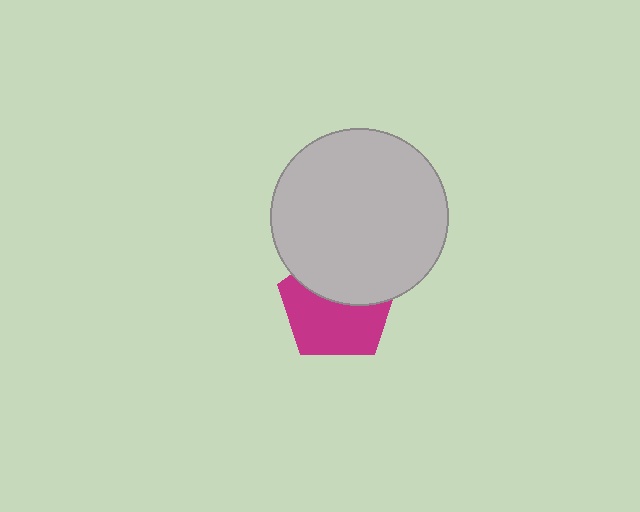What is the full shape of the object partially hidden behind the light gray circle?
The partially hidden object is a magenta pentagon.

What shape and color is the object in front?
The object in front is a light gray circle.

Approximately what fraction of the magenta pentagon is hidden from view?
Roughly 43% of the magenta pentagon is hidden behind the light gray circle.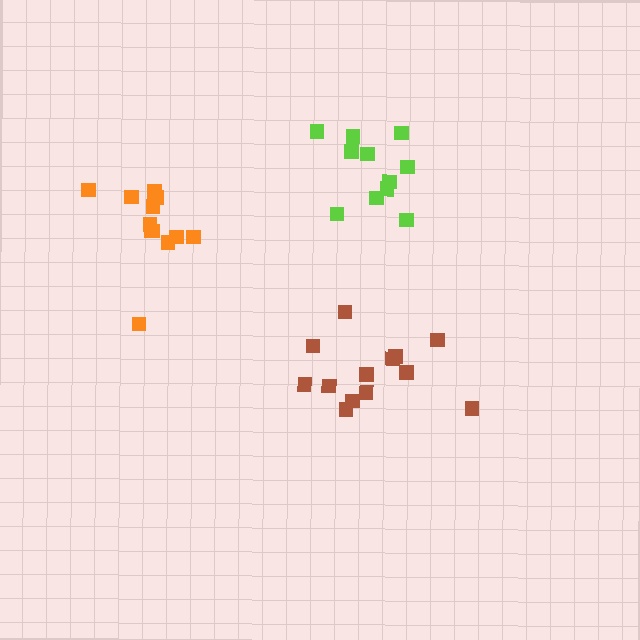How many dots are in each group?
Group 1: 13 dots, Group 2: 11 dots, Group 3: 12 dots (36 total).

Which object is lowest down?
The brown cluster is bottommost.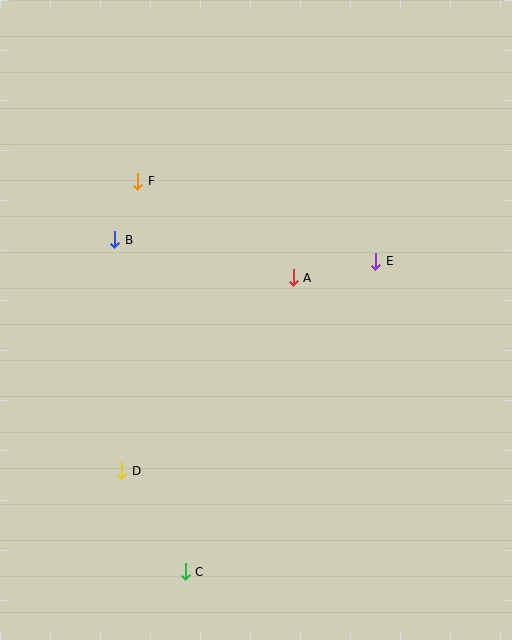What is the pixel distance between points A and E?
The distance between A and E is 84 pixels.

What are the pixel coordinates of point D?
Point D is at (122, 471).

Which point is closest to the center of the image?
Point A at (293, 278) is closest to the center.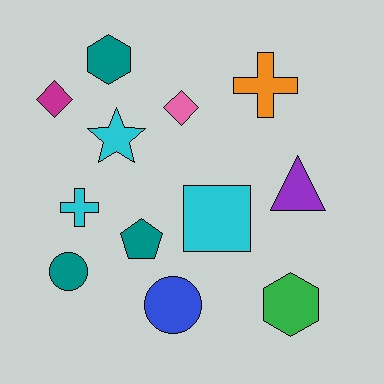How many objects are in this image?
There are 12 objects.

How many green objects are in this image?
There is 1 green object.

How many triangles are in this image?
There is 1 triangle.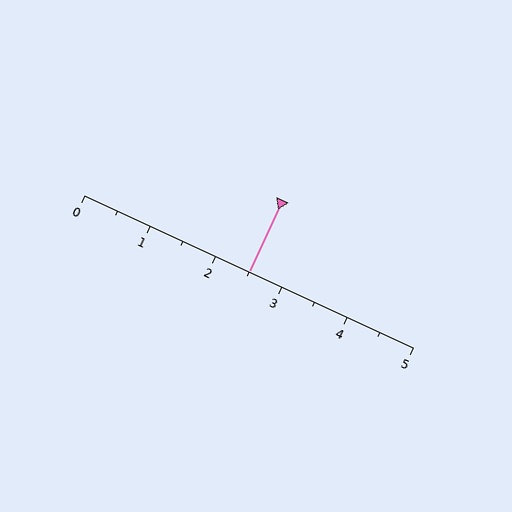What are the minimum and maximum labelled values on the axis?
The axis runs from 0 to 5.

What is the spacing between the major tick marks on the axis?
The major ticks are spaced 1 apart.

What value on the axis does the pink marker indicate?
The marker indicates approximately 2.5.